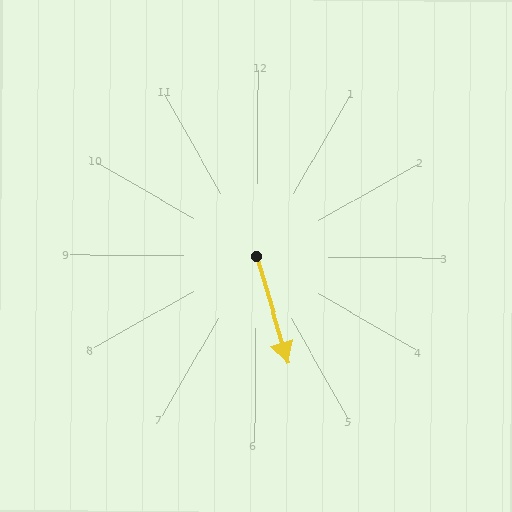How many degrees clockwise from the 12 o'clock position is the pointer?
Approximately 163 degrees.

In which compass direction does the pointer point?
South.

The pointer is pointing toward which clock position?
Roughly 5 o'clock.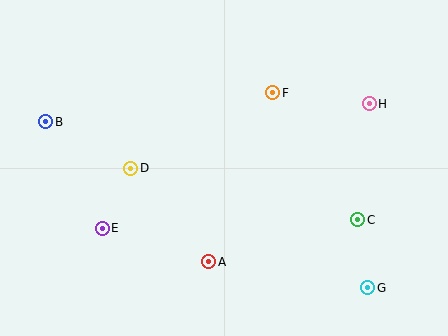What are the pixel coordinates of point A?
Point A is at (209, 262).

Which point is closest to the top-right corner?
Point H is closest to the top-right corner.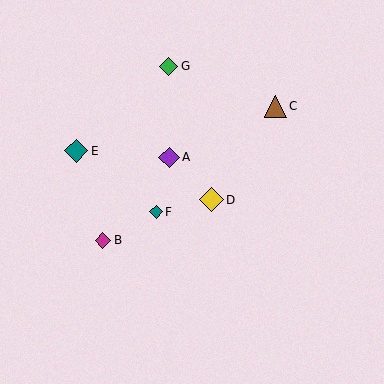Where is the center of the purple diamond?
The center of the purple diamond is at (169, 157).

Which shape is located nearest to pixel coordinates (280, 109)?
The brown triangle (labeled C) at (275, 106) is nearest to that location.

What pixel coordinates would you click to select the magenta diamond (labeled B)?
Click at (103, 240) to select the magenta diamond B.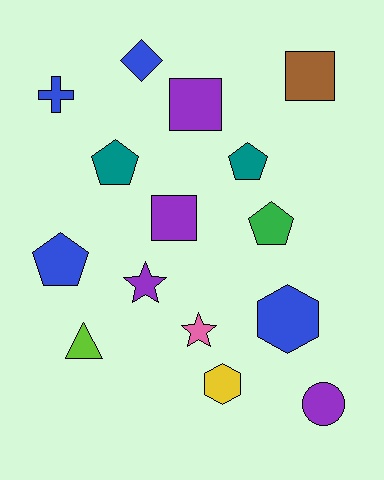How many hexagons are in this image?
There are 2 hexagons.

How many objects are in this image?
There are 15 objects.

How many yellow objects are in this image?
There is 1 yellow object.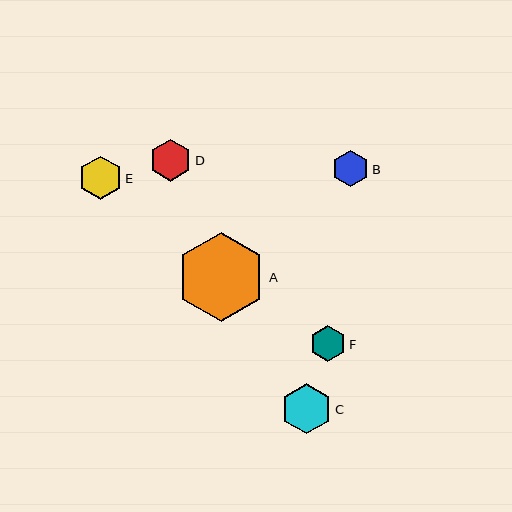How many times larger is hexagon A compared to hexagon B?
Hexagon A is approximately 2.4 times the size of hexagon B.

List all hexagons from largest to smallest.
From largest to smallest: A, C, E, D, B, F.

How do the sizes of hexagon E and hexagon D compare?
Hexagon E and hexagon D are approximately the same size.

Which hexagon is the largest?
Hexagon A is the largest with a size of approximately 89 pixels.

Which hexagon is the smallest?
Hexagon F is the smallest with a size of approximately 37 pixels.